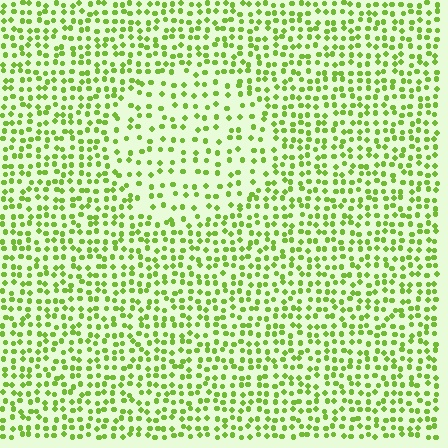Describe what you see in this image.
The image contains small lime elements arranged at two different densities. A circle-shaped region is visible where the elements are less densely packed than the surrounding area.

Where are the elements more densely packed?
The elements are more densely packed outside the circle boundary.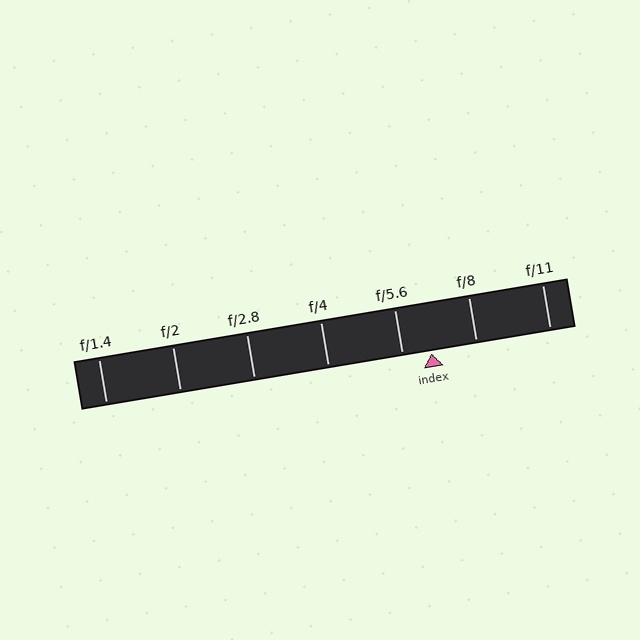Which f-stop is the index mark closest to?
The index mark is closest to f/5.6.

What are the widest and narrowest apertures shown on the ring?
The widest aperture shown is f/1.4 and the narrowest is f/11.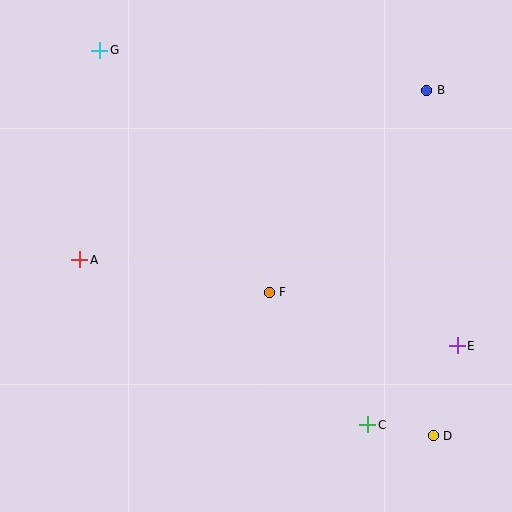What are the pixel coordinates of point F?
Point F is at (269, 292).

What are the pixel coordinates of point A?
Point A is at (80, 260).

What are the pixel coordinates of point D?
Point D is at (433, 436).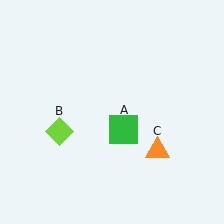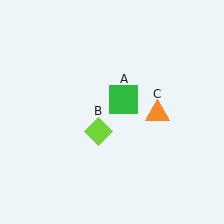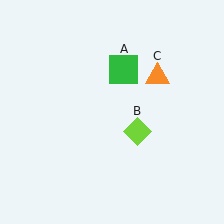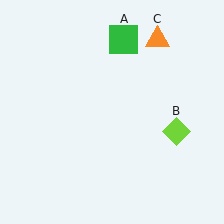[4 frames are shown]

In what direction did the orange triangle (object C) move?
The orange triangle (object C) moved up.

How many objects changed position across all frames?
3 objects changed position: green square (object A), lime diamond (object B), orange triangle (object C).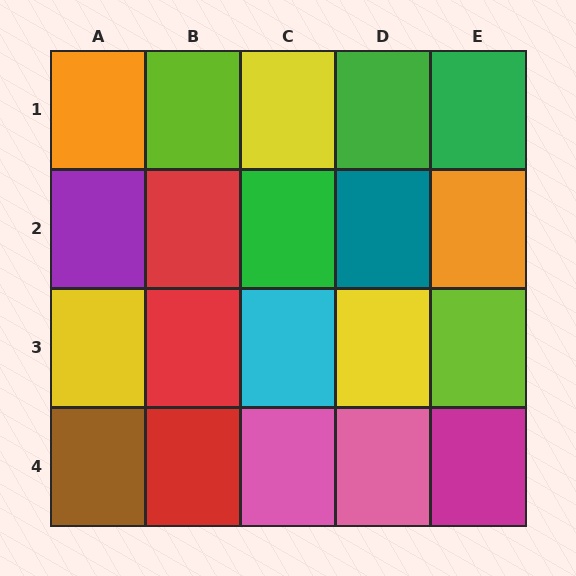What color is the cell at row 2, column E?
Orange.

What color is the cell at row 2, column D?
Teal.